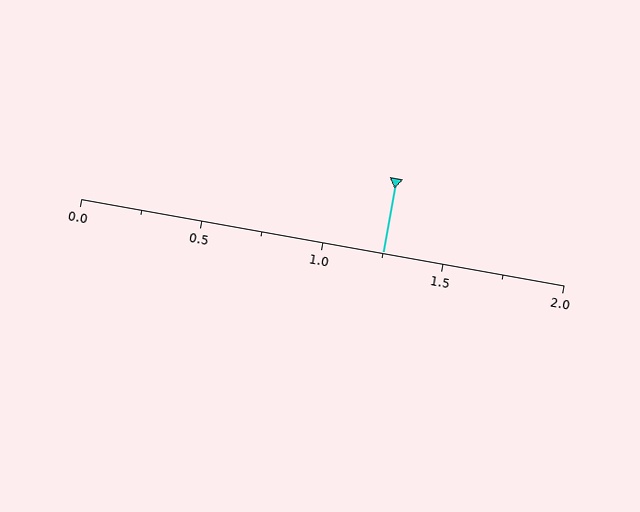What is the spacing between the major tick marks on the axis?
The major ticks are spaced 0.5 apart.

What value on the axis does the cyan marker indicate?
The marker indicates approximately 1.25.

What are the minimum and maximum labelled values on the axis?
The axis runs from 0.0 to 2.0.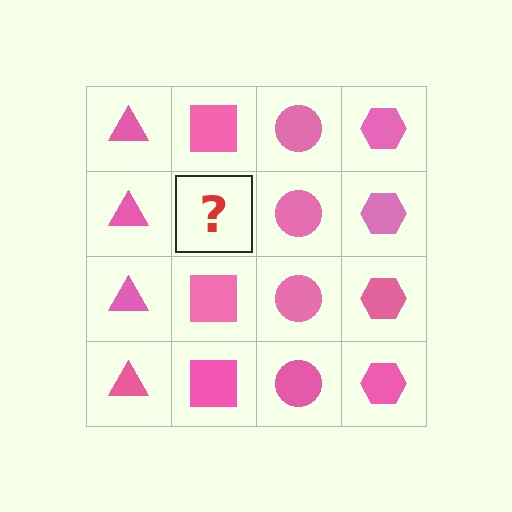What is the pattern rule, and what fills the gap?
The rule is that each column has a consistent shape. The gap should be filled with a pink square.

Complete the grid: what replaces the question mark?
The question mark should be replaced with a pink square.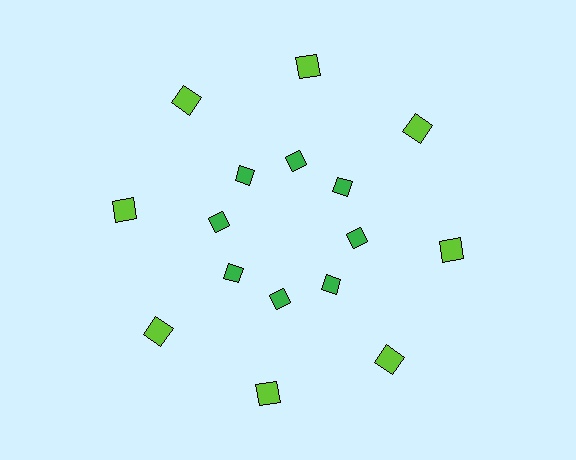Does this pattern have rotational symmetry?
Yes, this pattern has 8-fold rotational symmetry. It looks the same after rotating 45 degrees around the center.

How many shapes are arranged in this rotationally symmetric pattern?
There are 16 shapes, arranged in 8 groups of 2.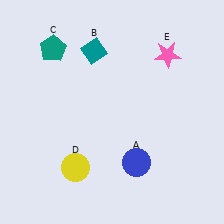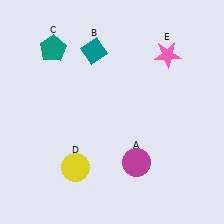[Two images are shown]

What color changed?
The circle (A) changed from blue in Image 1 to magenta in Image 2.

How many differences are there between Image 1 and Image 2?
There is 1 difference between the two images.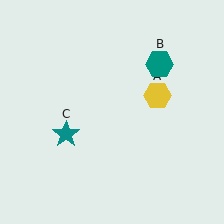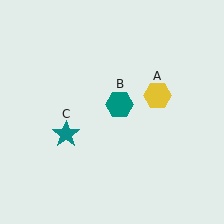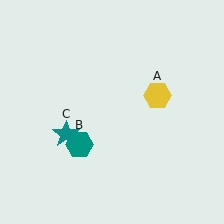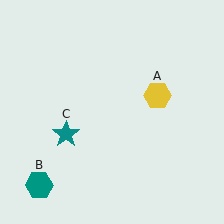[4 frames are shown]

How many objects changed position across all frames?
1 object changed position: teal hexagon (object B).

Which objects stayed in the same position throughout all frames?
Yellow hexagon (object A) and teal star (object C) remained stationary.